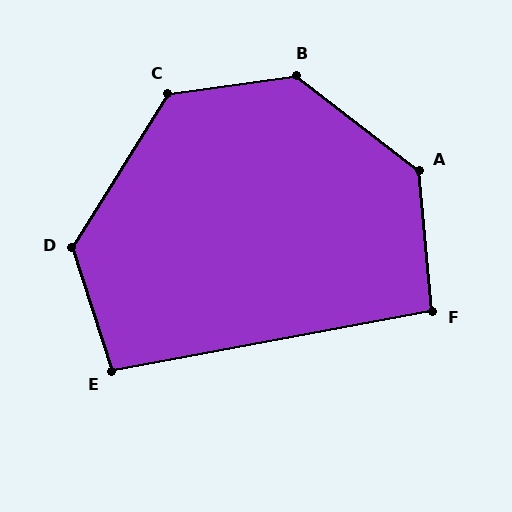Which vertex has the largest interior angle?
B, at approximately 135 degrees.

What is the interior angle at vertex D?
Approximately 130 degrees (obtuse).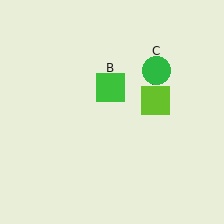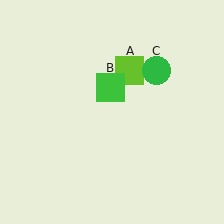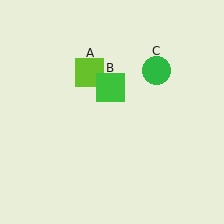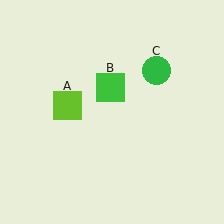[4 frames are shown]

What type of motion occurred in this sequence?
The lime square (object A) rotated counterclockwise around the center of the scene.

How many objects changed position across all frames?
1 object changed position: lime square (object A).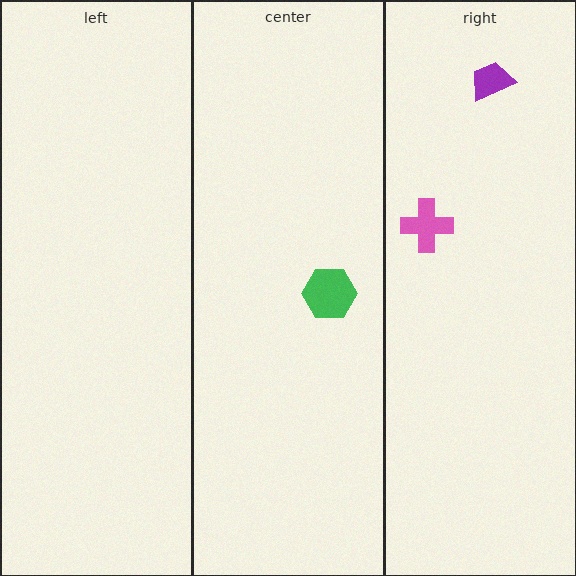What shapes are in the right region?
The purple trapezoid, the pink cross.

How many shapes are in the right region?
2.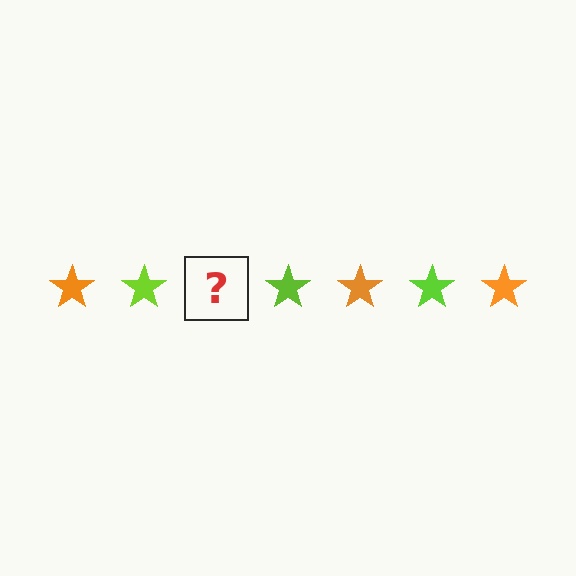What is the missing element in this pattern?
The missing element is an orange star.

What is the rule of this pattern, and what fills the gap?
The rule is that the pattern cycles through orange, lime stars. The gap should be filled with an orange star.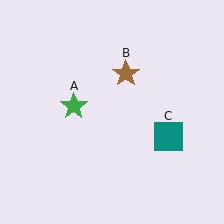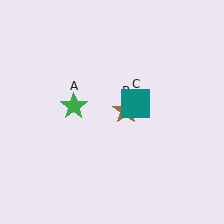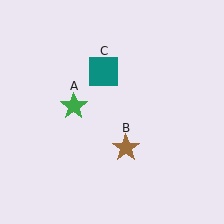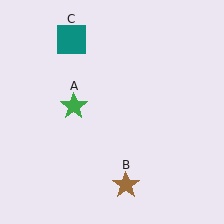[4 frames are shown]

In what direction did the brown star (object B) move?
The brown star (object B) moved down.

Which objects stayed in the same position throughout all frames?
Green star (object A) remained stationary.